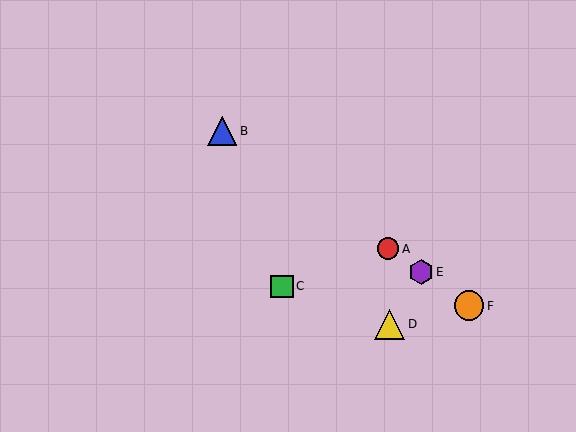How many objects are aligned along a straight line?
4 objects (A, B, E, F) are aligned along a straight line.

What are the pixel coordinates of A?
Object A is at (388, 249).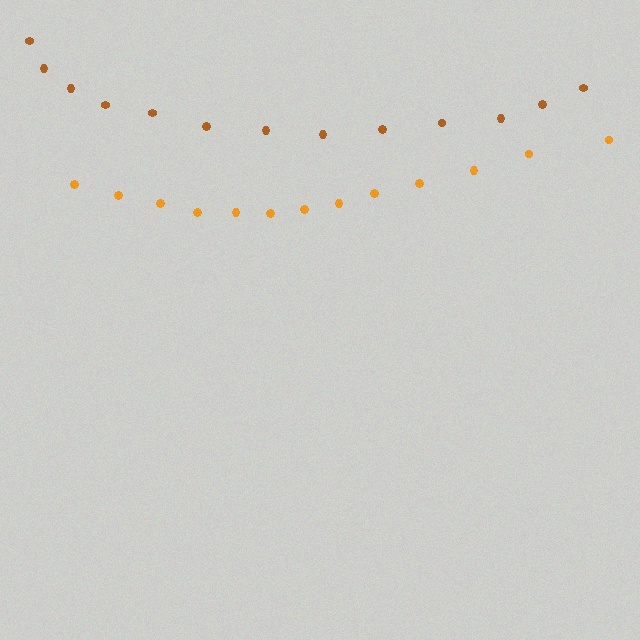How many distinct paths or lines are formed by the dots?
There are 2 distinct paths.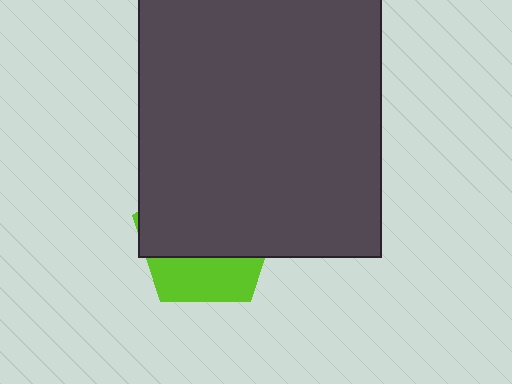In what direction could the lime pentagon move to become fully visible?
The lime pentagon could move down. That would shift it out from behind the dark gray rectangle entirely.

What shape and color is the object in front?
The object in front is a dark gray rectangle.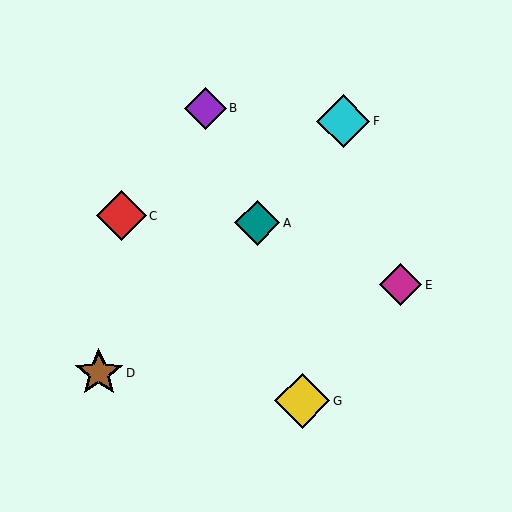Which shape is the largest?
The yellow diamond (labeled G) is the largest.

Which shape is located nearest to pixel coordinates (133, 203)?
The red diamond (labeled C) at (121, 216) is nearest to that location.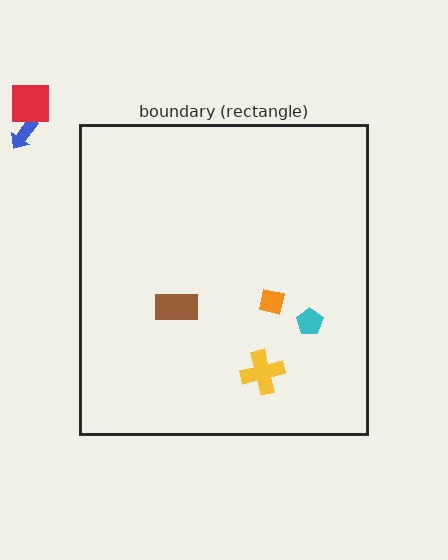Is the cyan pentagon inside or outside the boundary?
Inside.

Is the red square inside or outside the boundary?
Outside.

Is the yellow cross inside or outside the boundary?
Inside.